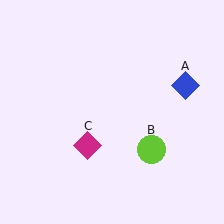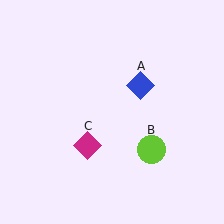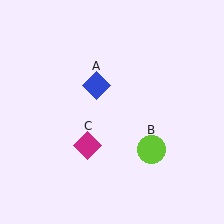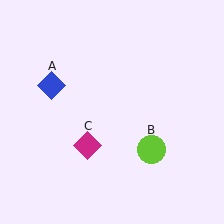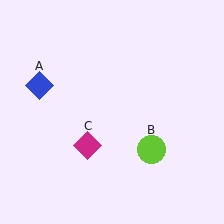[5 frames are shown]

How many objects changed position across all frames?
1 object changed position: blue diamond (object A).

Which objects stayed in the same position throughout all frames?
Lime circle (object B) and magenta diamond (object C) remained stationary.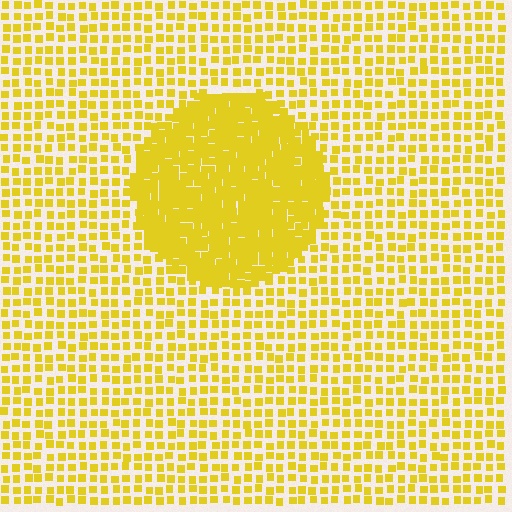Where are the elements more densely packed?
The elements are more densely packed inside the circle boundary.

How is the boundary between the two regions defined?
The boundary is defined by a change in element density (approximately 2.3x ratio). All elements are the same color, size, and shape.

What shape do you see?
I see a circle.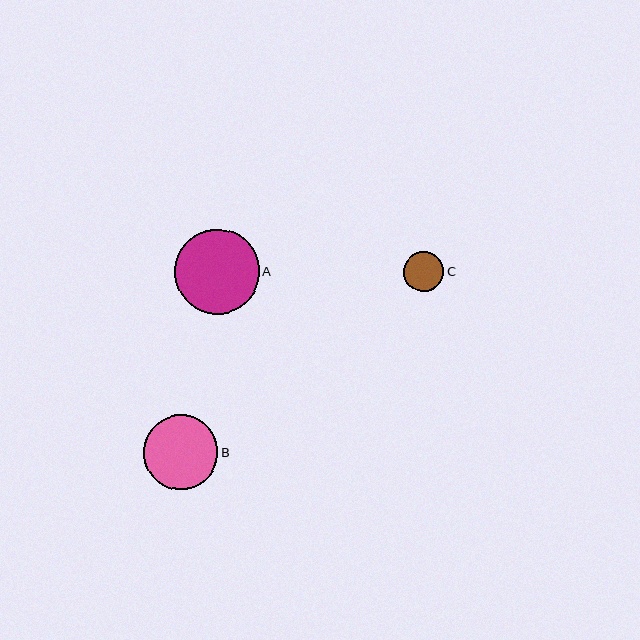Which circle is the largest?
Circle A is the largest with a size of approximately 85 pixels.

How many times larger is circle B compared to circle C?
Circle B is approximately 1.9 times the size of circle C.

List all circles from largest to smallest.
From largest to smallest: A, B, C.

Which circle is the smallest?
Circle C is the smallest with a size of approximately 40 pixels.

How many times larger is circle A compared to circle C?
Circle A is approximately 2.1 times the size of circle C.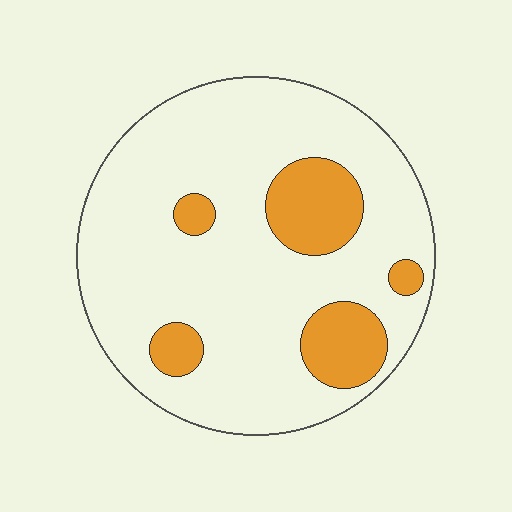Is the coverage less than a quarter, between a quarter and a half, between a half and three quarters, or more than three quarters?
Less than a quarter.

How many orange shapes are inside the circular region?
5.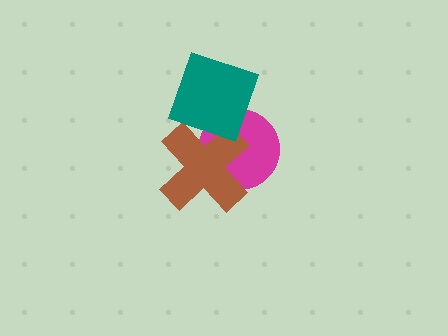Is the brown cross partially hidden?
Yes, it is partially covered by another shape.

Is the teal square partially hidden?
No, no other shape covers it.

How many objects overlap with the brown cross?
2 objects overlap with the brown cross.